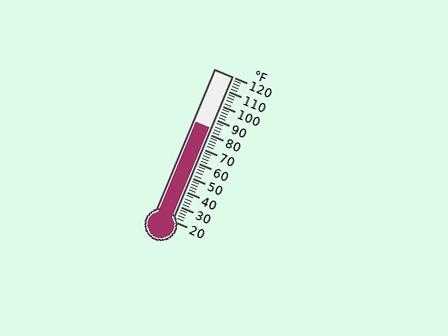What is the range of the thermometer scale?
The thermometer scale ranges from 20°F to 120°F.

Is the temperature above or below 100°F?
The temperature is below 100°F.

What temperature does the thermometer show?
The thermometer shows approximately 84°F.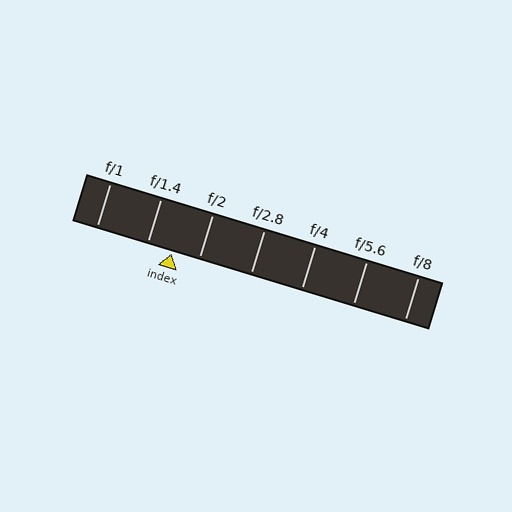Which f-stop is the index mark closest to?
The index mark is closest to f/1.4.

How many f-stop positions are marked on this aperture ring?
There are 7 f-stop positions marked.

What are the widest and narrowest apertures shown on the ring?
The widest aperture shown is f/1 and the narrowest is f/8.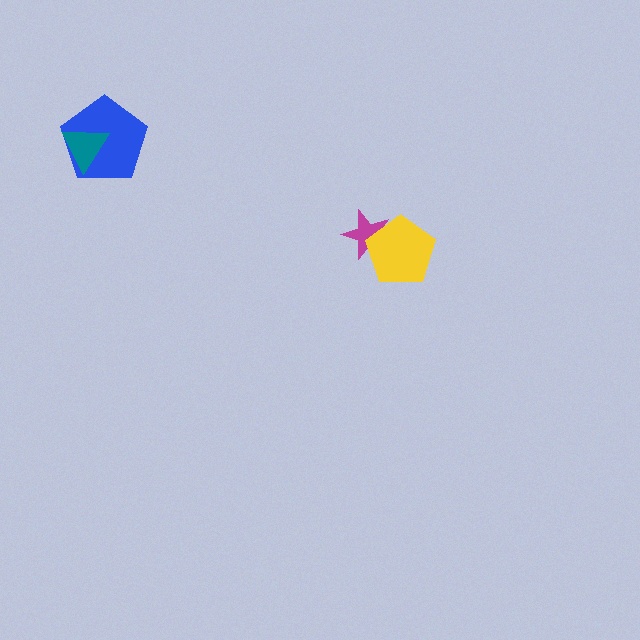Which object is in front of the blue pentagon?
The teal triangle is in front of the blue pentagon.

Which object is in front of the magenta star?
The yellow pentagon is in front of the magenta star.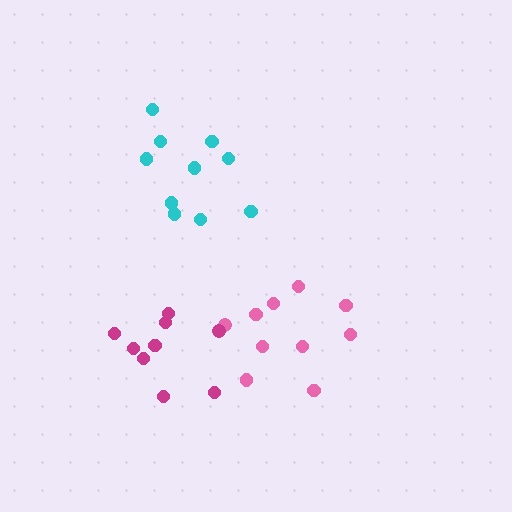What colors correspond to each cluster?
The clusters are colored: cyan, pink, magenta.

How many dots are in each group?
Group 1: 10 dots, Group 2: 10 dots, Group 3: 9 dots (29 total).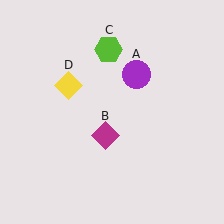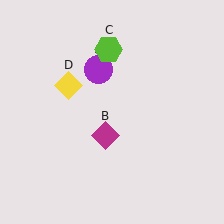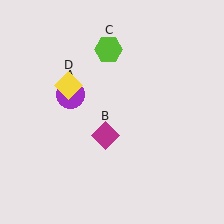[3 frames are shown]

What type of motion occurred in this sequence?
The purple circle (object A) rotated counterclockwise around the center of the scene.